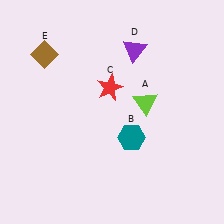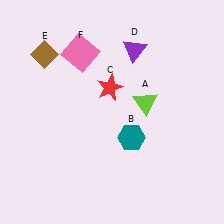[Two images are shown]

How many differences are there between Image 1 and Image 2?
There is 1 difference between the two images.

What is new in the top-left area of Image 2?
A pink square (F) was added in the top-left area of Image 2.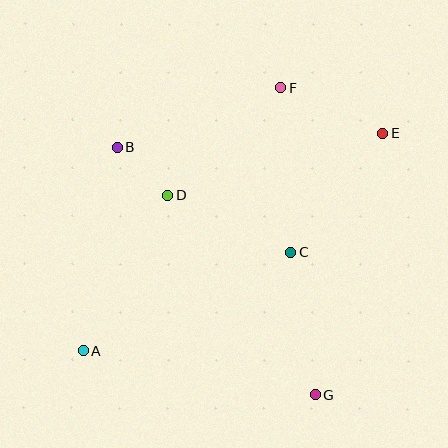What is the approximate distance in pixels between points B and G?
The distance between B and G is approximately 317 pixels.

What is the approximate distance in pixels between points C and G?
The distance between C and G is approximately 145 pixels.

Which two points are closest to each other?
Points B and D are closest to each other.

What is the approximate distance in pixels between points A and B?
The distance between A and B is approximately 206 pixels.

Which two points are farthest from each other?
Points A and E are farthest from each other.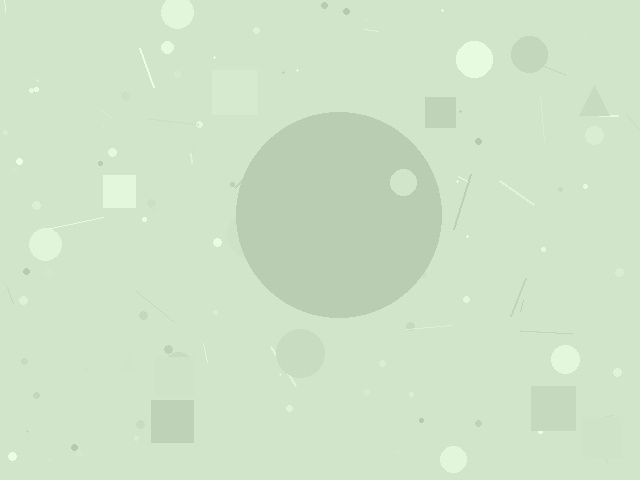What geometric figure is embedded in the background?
A circle is embedded in the background.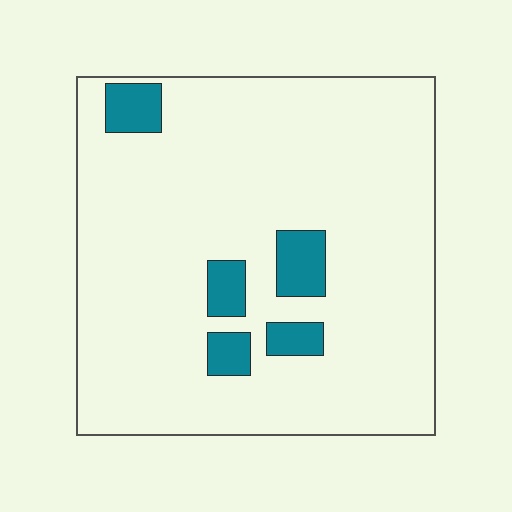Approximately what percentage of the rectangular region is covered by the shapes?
Approximately 10%.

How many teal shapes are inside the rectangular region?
5.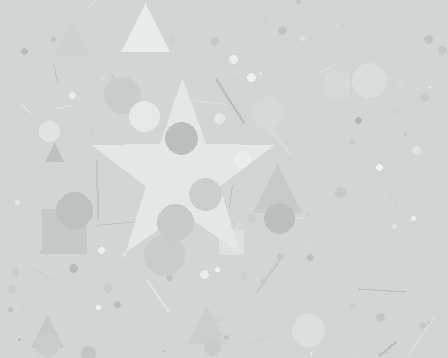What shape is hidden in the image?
A star is hidden in the image.